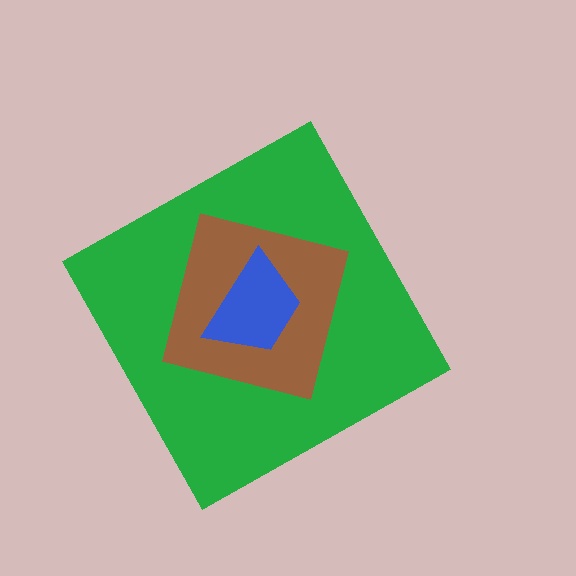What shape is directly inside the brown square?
The blue trapezoid.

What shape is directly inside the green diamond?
The brown square.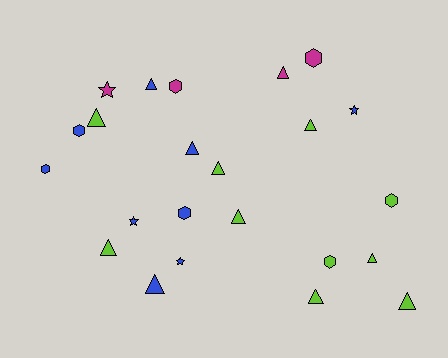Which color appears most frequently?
Lime, with 10 objects.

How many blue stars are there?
There are 3 blue stars.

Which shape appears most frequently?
Triangle, with 12 objects.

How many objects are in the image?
There are 23 objects.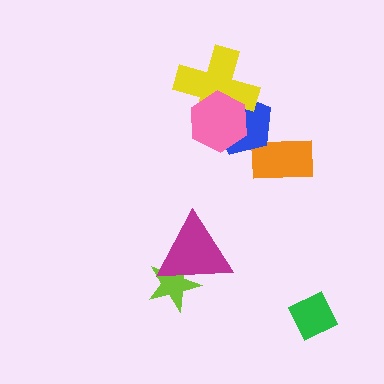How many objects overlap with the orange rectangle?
1 object overlaps with the orange rectangle.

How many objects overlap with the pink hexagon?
2 objects overlap with the pink hexagon.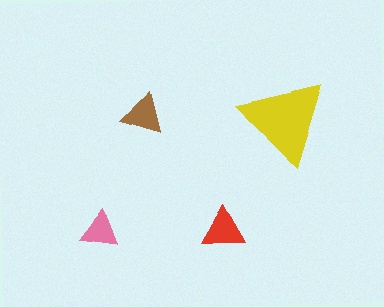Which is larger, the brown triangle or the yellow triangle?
The yellow one.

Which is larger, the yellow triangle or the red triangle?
The yellow one.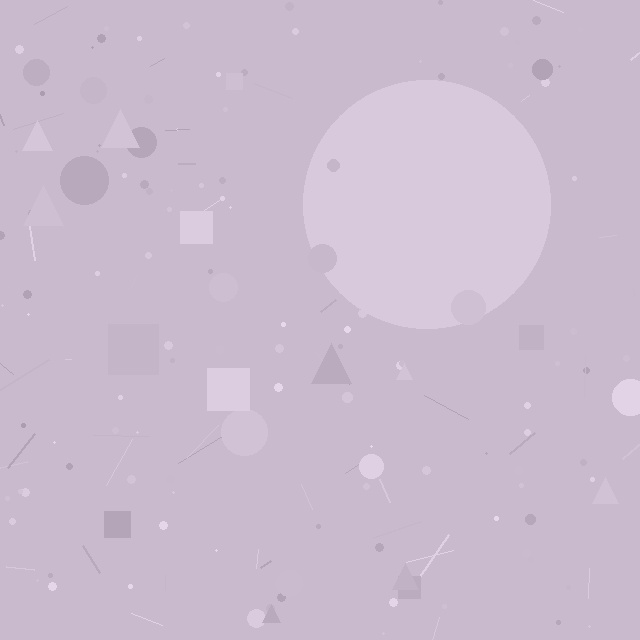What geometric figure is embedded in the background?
A circle is embedded in the background.